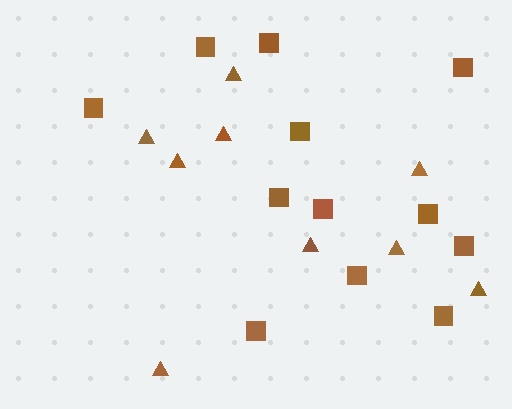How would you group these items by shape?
There are 2 groups: one group of squares (12) and one group of triangles (9).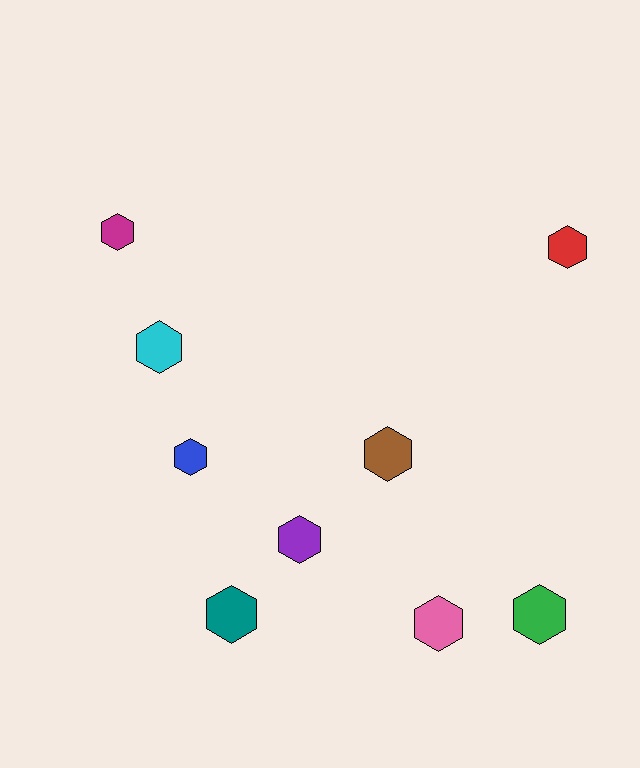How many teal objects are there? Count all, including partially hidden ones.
There is 1 teal object.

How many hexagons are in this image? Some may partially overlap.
There are 9 hexagons.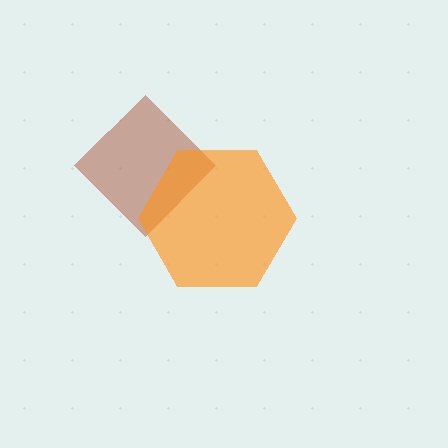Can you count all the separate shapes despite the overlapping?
Yes, there are 2 separate shapes.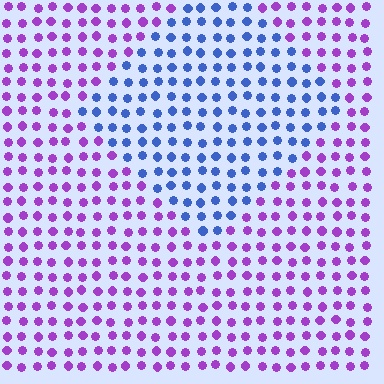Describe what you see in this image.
The image is filled with small purple elements in a uniform arrangement. A diamond-shaped region is visible where the elements are tinted to a slightly different hue, forming a subtle color boundary.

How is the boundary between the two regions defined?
The boundary is defined purely by a slight shift in hue (about 60 degrees). Spacing, size, and orientation are identical on both sides.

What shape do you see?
I see a diamond.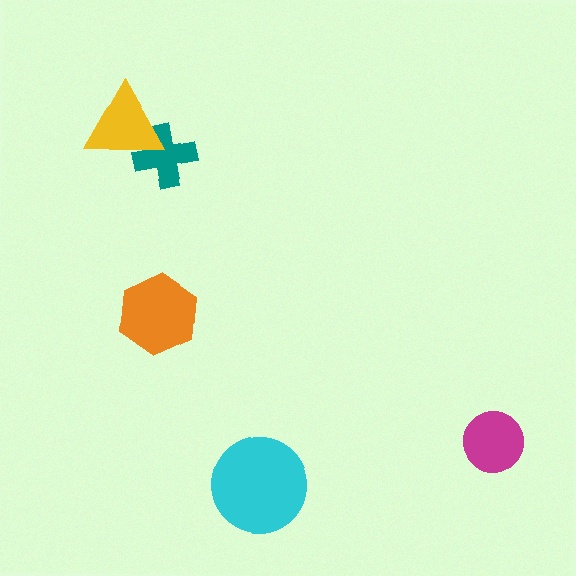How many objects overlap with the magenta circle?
0 objects overlap with the magenta circle.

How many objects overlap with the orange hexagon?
0 objects overlap with the orange hexagon.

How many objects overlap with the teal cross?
1 object overlaps with the teal cross.